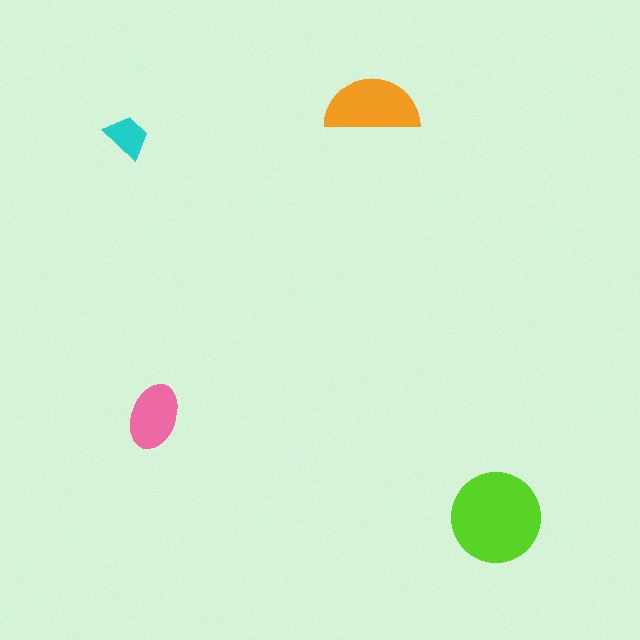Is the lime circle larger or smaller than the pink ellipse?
Larger.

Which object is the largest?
The lime circle.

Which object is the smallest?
The cyan trapezoid.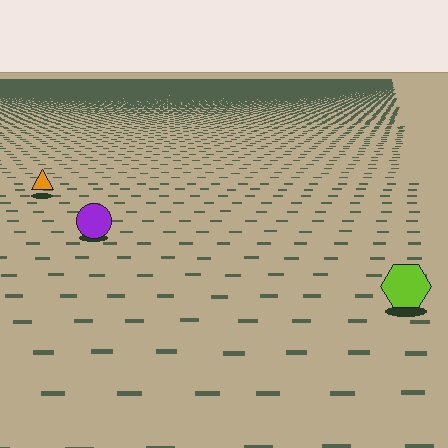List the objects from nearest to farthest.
From nearest to farthest: the lime hexagon, the purple circle, the orange triangle.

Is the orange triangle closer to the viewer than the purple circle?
No. The purple circle is closer — you can tell from the texture gradient: the ground texture is coarser near it.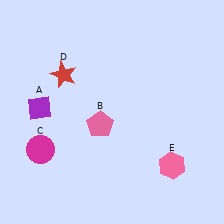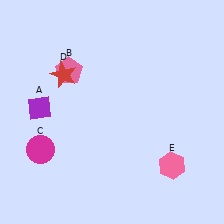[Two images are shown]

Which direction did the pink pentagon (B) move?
The pink pentagon (B) moved up.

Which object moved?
The pink pentagon (B) moved up.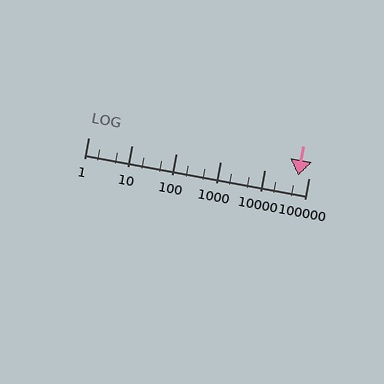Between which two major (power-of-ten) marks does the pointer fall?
The pointer is between 10000 and 100000.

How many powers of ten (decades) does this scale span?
The scale spans 5 decades, from 1 to 100000.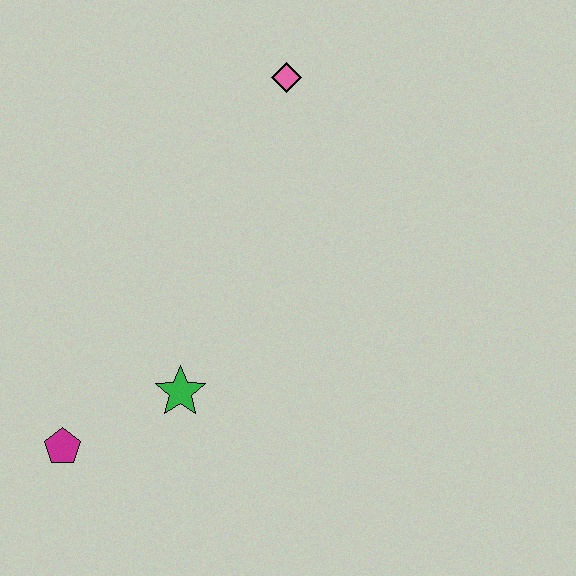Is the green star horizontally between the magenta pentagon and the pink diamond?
Yes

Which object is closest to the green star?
The magenta pentagon is closest to the green star.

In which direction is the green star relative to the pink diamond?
The green star is below the pink diamond.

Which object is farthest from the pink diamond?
The magenta pentagon is farthest from the pink diamond.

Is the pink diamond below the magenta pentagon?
No